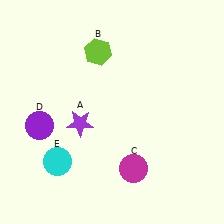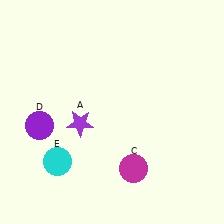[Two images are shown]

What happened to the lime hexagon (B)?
The lime hexagon (B) was removed in Image 2. It was in the top-left area of Image 1.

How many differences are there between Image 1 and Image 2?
There is 1 difference between the two images.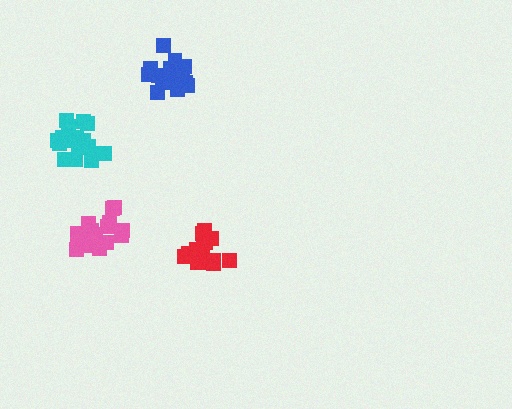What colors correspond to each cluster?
The clusters are colored: cyan, pink, red, blue.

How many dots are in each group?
Group 1: 19 dots, Group 2: 19 dots, Group 3: 19 dots, Group 4: 17 dots (74 total).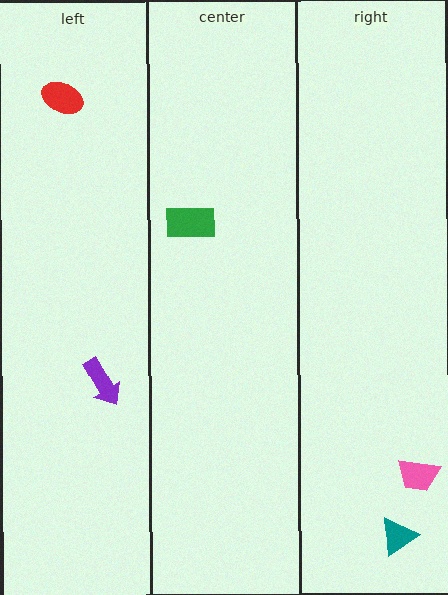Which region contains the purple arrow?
The left region.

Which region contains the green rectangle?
The center region.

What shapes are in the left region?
The purple arrow, the red ellipse.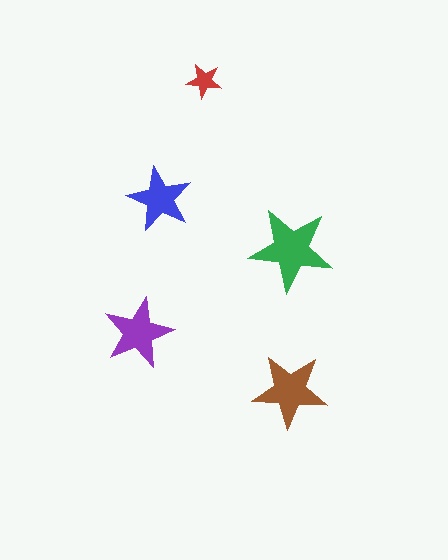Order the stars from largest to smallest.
the green one, the brown one, the purple one, the blue one, the red one.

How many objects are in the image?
There are 5 objects in the image.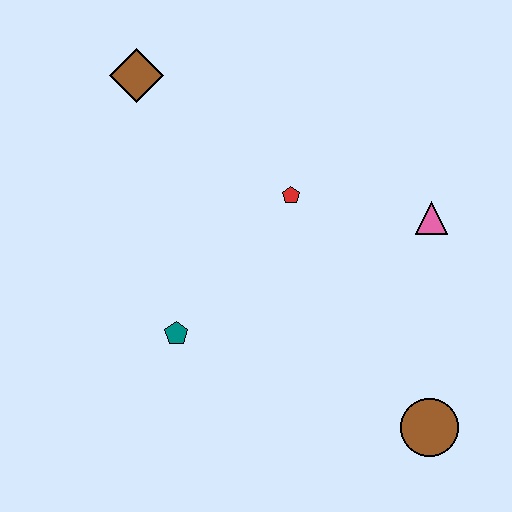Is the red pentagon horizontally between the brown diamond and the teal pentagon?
No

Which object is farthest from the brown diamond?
The brown circle is farthest from the brown diamond.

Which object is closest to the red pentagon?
The pink triangle is closest to the red pentagon.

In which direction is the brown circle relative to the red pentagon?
The brown circle is below the red pentagon.